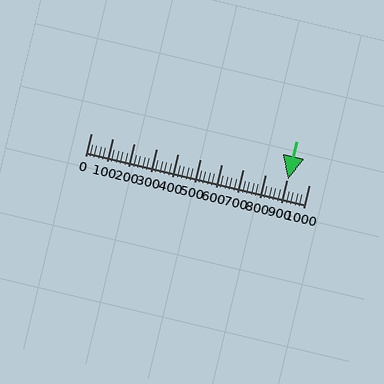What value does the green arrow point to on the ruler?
The green arrow points to approximately 906.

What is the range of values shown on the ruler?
The ruler shows values from 0 to 1000.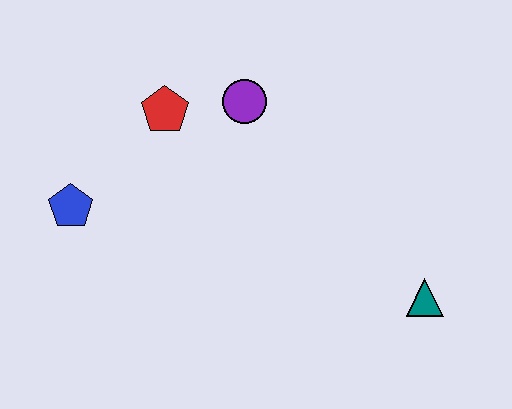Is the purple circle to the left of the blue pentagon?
No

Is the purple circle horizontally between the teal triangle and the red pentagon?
Yes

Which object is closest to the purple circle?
The red pentagon is closest to the purple circle.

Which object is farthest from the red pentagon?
The teal triangle is farthest from the red pentagon.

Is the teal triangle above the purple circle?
No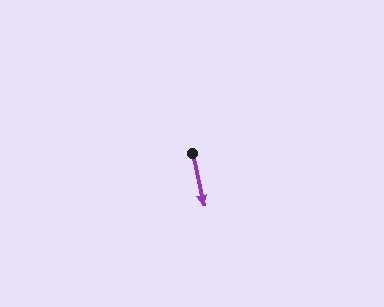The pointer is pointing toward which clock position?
Roughly 6 o'clock.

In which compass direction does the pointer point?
South.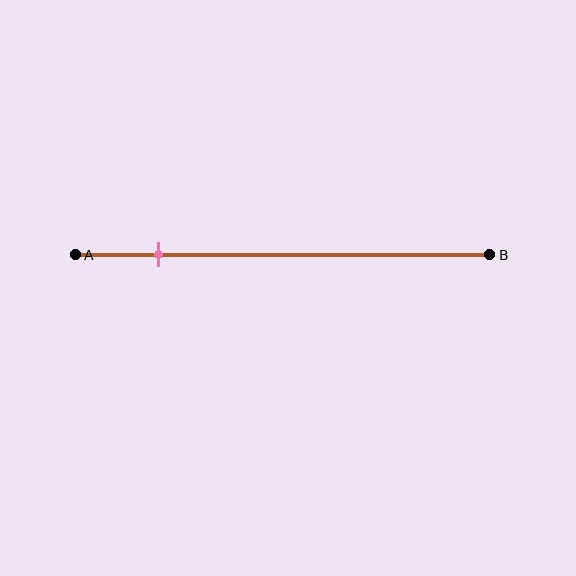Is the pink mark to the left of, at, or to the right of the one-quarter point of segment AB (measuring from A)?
The pink mark is to the left of the one-quarter point of segment AB.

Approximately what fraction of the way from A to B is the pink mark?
The pink mark is approximately 20% of the way from A to B.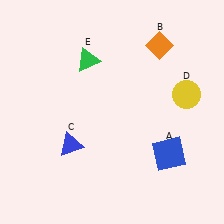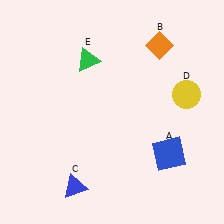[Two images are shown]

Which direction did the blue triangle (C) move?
The blue triangle (C) moved down.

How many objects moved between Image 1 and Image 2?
1 object moved between the two images.